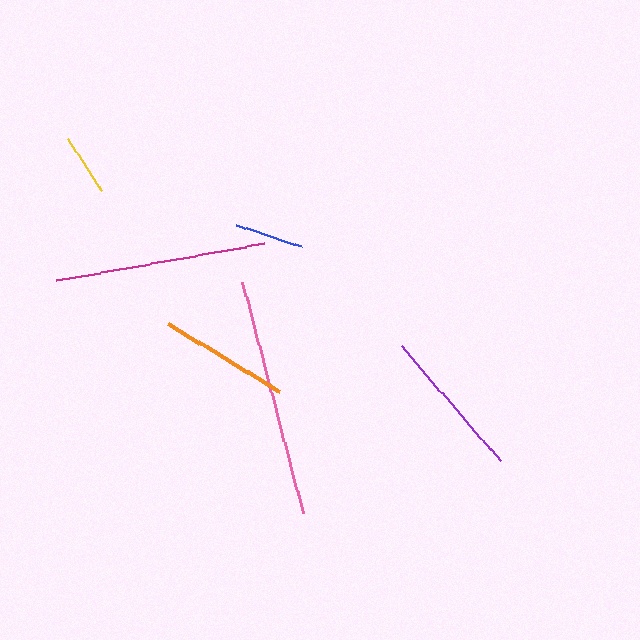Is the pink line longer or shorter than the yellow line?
The pink line is longer than the yellow line.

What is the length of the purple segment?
The purple segment is approximately 152 pixels long.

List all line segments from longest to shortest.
From longest to shortest: pink, magenta, purple, orange, blue, yellow.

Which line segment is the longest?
The pink line is the longest at approximately 239 pixels.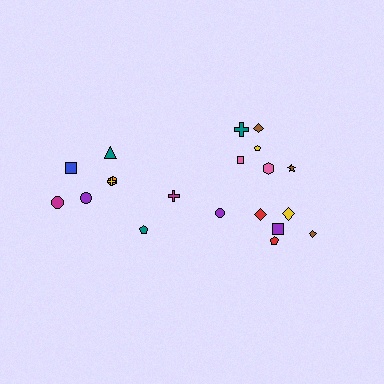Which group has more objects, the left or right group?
The right group.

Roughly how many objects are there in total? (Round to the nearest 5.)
Roughly 20 objects in total.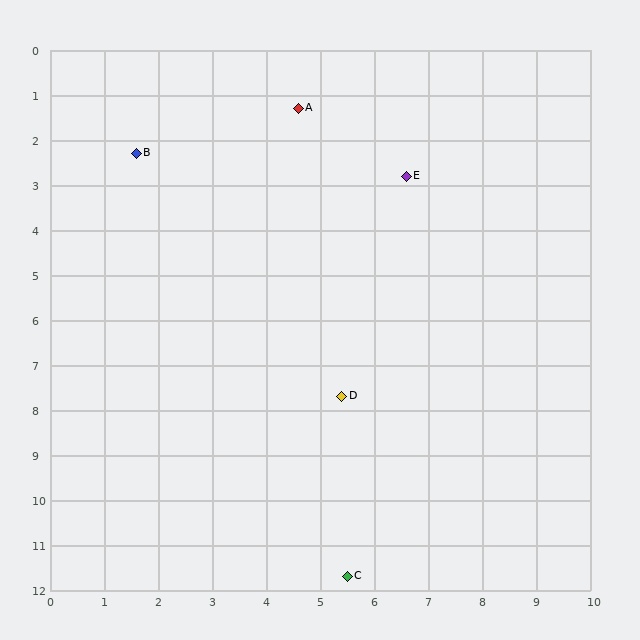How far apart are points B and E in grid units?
Points B and E are about 5.0 grid units apart.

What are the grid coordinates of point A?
Point A is at approximately (4.6, 1.3).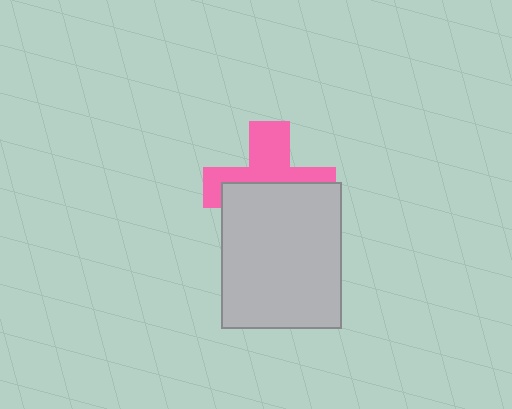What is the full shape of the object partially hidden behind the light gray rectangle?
The partially hidden object is a pink cross.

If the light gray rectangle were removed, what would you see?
You would see the complete pink cross.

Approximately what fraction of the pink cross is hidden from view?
Roughly 54% of the pink cross is hidden behind the light gray rectangle.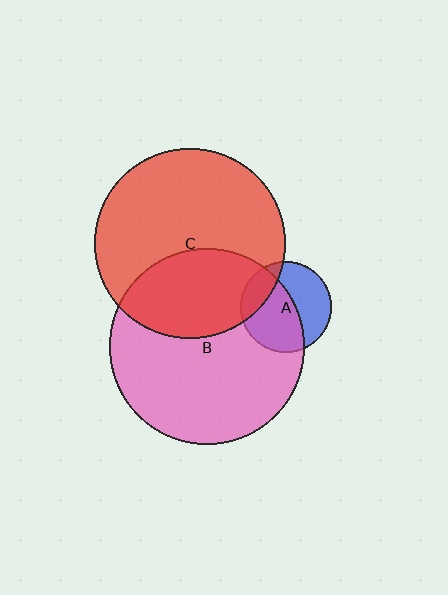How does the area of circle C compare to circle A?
Approximately 4.3 times.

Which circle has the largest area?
Circle B (pink).